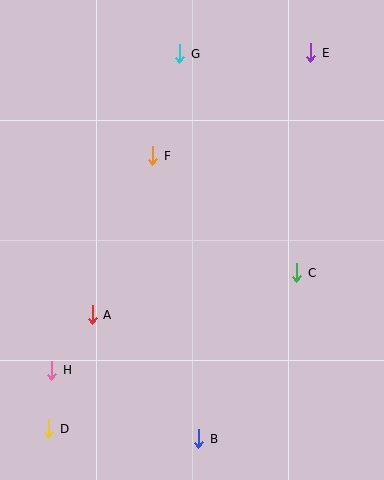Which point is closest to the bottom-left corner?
Point D is closest to the bottom-left corner.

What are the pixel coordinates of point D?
Point D is at (49, 429).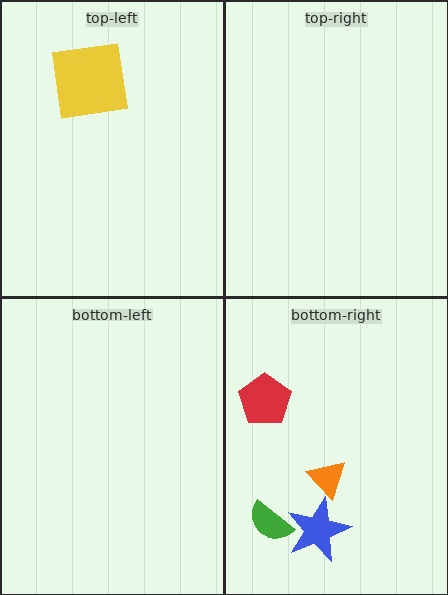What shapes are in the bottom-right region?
The blue star, the green semicircle, the red pentagon, the orange triangle.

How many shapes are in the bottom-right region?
4.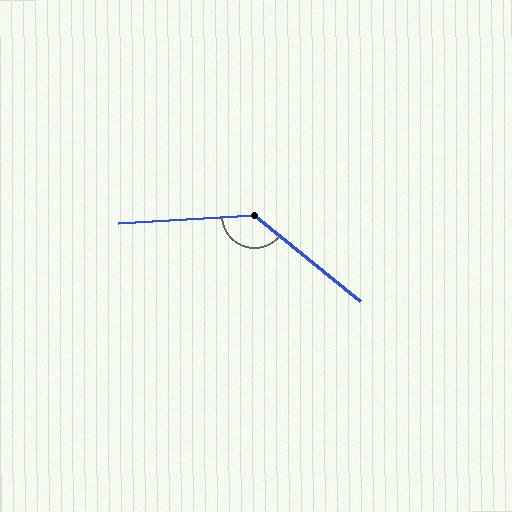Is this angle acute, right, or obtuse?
It is obtuse.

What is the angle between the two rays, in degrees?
Approximately 137 degrees.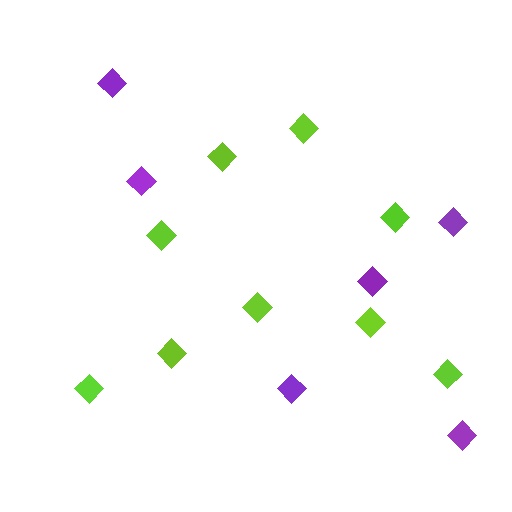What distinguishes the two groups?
There are 2 groups: one group of lime diamonds (9) and one group of purple diamonds (6).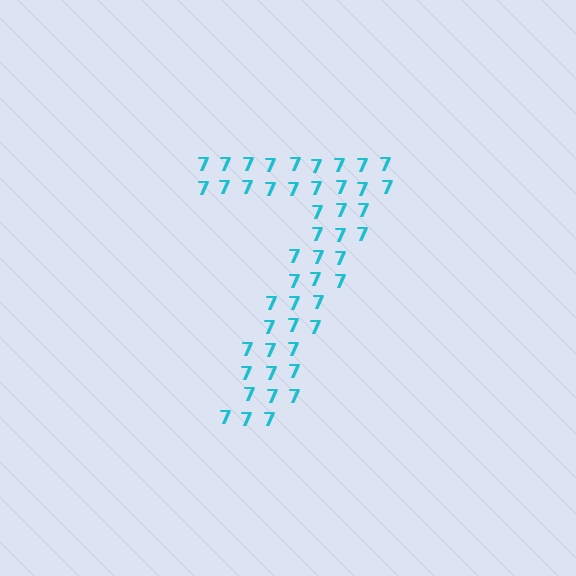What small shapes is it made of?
It is made of small digit 7's.